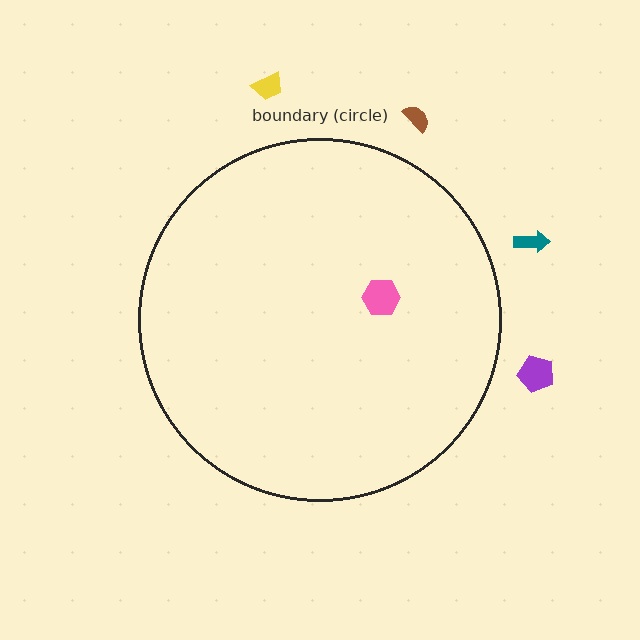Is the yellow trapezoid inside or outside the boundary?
Outside.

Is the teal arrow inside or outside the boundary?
Outside.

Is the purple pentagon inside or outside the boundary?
Outside.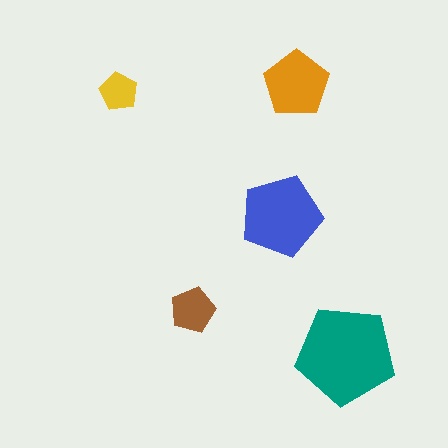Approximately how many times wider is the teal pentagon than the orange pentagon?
About 1.5 times wider.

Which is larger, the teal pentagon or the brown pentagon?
The teal one.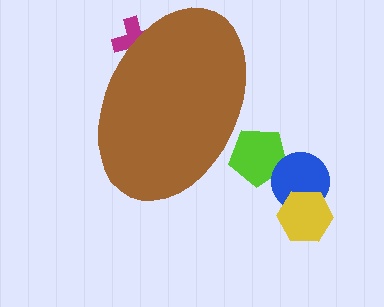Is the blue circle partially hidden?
No, the blue circle is fully visible.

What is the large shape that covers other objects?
A brown ellipse.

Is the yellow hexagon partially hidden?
No, the yellow hexagon is fully visible.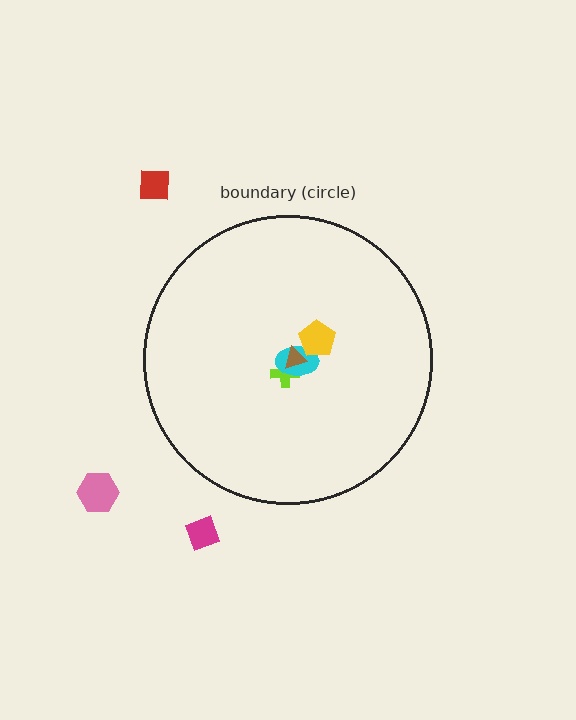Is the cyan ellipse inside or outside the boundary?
Inside.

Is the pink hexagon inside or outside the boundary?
Outside.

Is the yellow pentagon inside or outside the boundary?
Inside.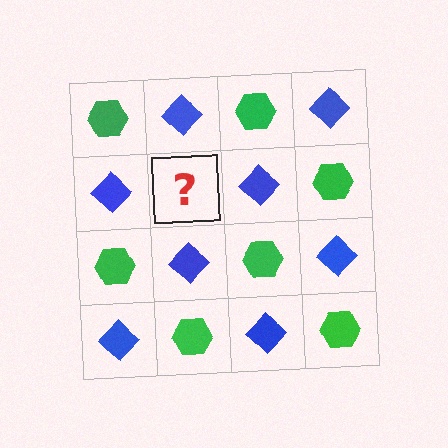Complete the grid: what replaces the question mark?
The question mark should be replaced with a green hexagon.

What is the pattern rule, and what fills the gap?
The rule is that it alternates green hexagon and blue diamond in a checkerboard pattern. The gap should be filled with a green hexagon.